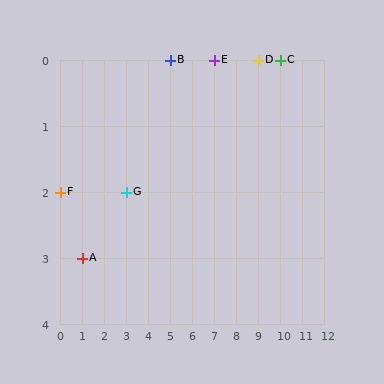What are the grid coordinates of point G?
Point G is at grid coordinates (3, 2).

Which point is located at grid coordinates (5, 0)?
Point B is at (5, 0).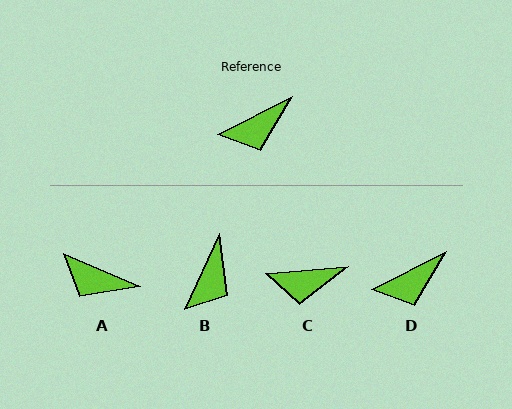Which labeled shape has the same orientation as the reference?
D.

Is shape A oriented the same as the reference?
No, it is off by about 50 degrees.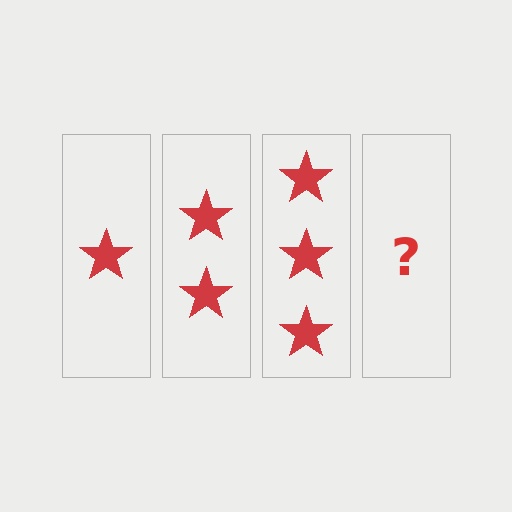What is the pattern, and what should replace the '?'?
The pattern is that each step adds one more star. The '?' should be 4 stars.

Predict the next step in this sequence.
The next step is 4 stars.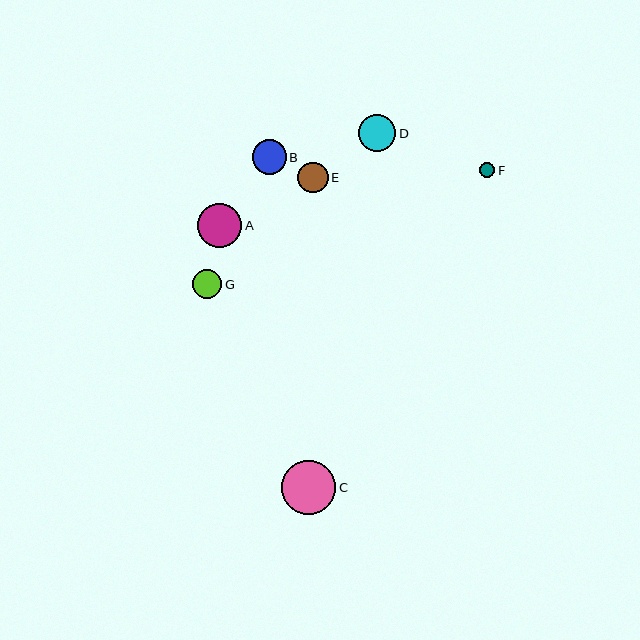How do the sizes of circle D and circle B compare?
Circle D and circle B are approximately the same size.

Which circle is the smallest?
Circle F is the smallest with a size of approximately 15 pixels.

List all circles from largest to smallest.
From largest to smallest: C, A, D, B, E, G, F.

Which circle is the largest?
Circle C is the largest with a size of approximately 54 pixels.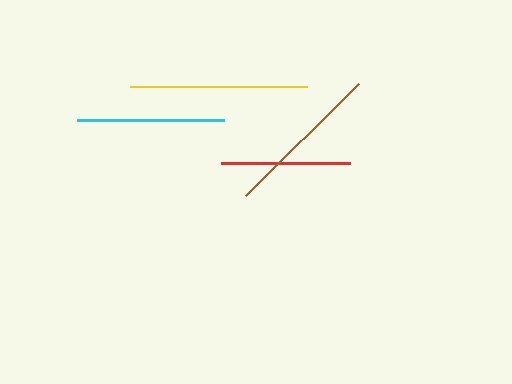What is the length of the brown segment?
The brown segment is approximately 159 pixels long.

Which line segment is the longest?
The yellow line is the longest at approximately 178 pixels.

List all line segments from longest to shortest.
From longest to shortest: yellow, brown, cyan, red.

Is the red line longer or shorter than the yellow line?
The yellow line is longer than the red line.